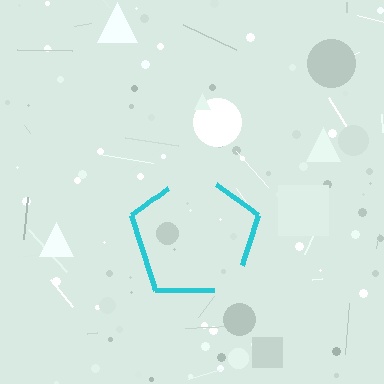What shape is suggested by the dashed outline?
The dashed outline suggests a pentagon.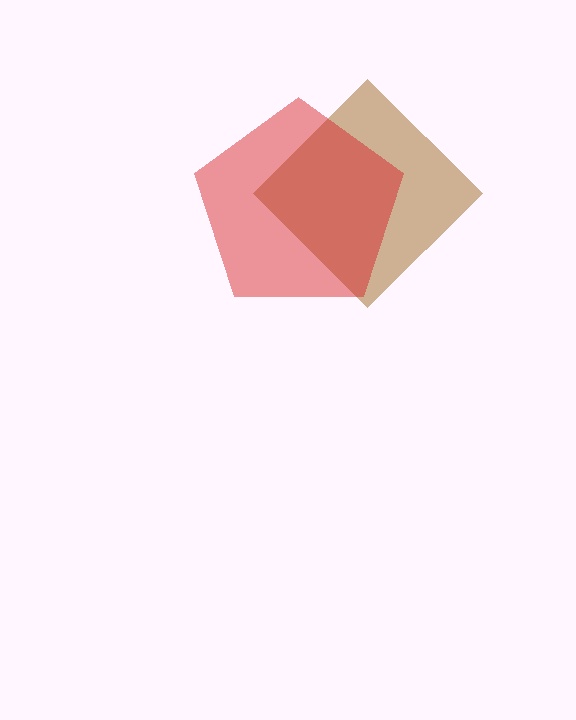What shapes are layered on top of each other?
The layered shapes are: a brown diamond, a red pentagon.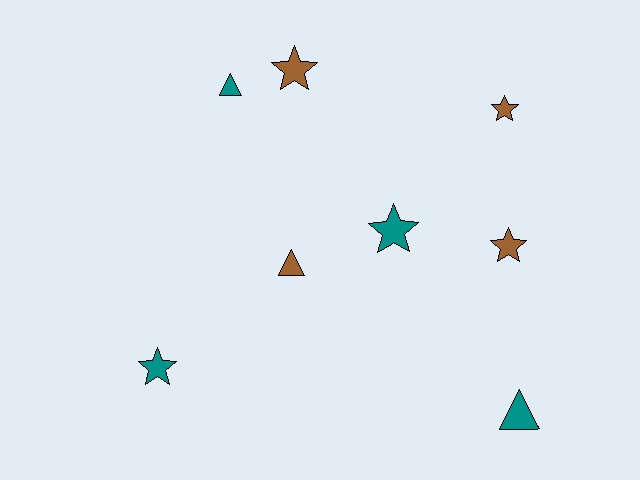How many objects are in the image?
There are 8 objects.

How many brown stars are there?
There are 3 brown stars.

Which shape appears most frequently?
Star, with 5 objects.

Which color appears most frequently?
Brown, with 4 objects.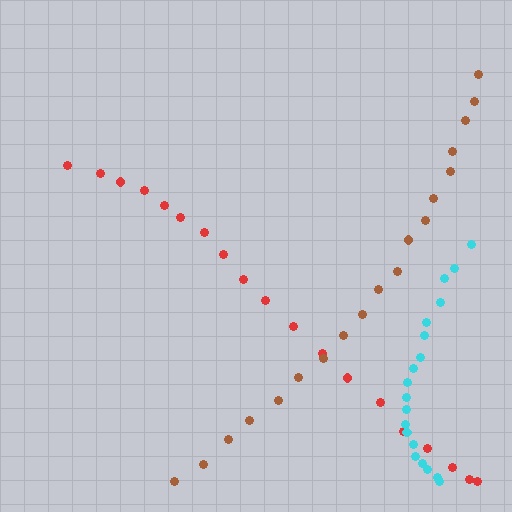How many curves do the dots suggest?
There are 3 distinct paths.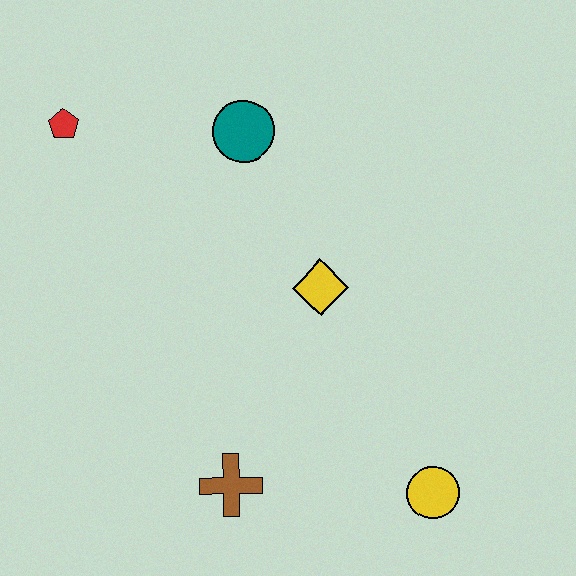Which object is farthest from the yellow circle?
The red pentagon is farthest from the yellow circle.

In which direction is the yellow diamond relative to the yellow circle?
The yellow diamond is above the yellow circle.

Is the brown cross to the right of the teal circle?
No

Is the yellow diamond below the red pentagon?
Yes